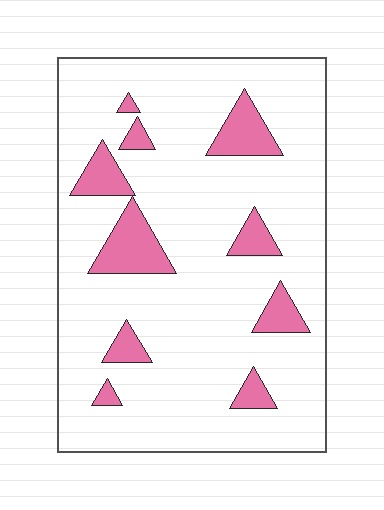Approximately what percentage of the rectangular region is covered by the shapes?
Approximately 15%.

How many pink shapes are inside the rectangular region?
10.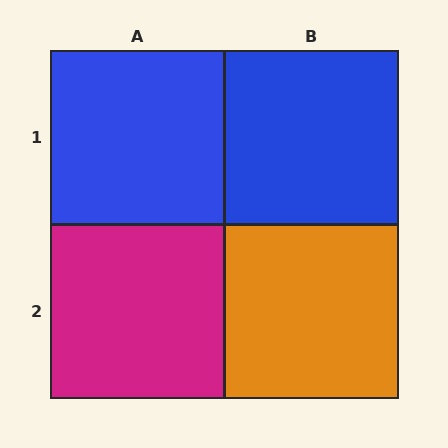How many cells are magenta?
1 cell is magenta.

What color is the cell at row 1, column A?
Blue.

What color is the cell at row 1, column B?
Blue.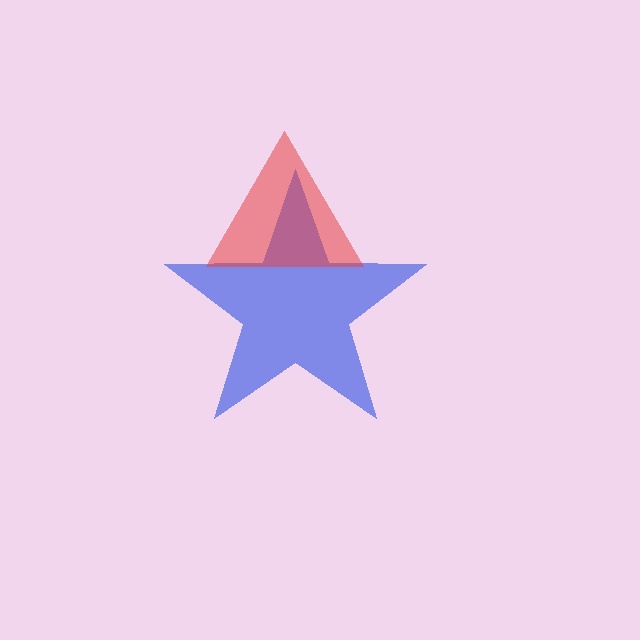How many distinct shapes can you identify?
There are 2 distinct shapes: a blue star, a red triangle.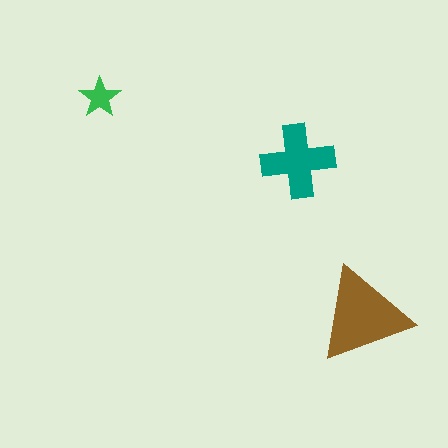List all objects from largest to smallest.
The brown triangle, the teal cross, the green star.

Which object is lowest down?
The brown triangle is bottommost.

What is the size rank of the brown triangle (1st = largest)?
1st.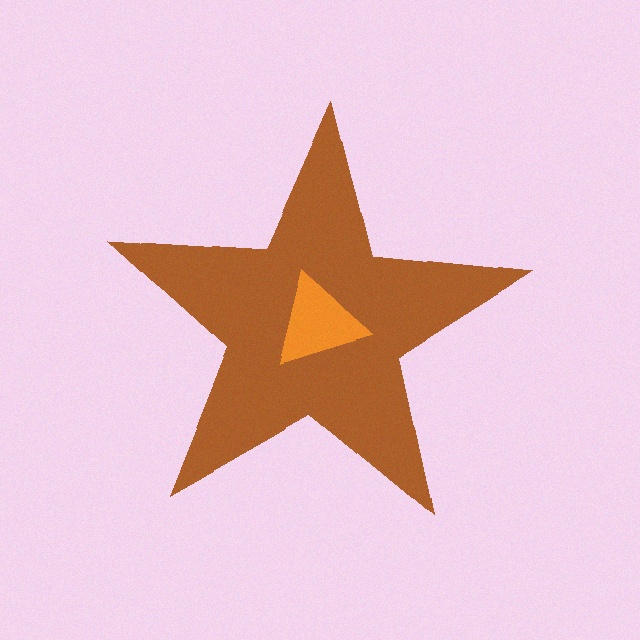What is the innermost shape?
The orange triangle.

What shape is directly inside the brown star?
The orange triangle.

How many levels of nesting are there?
2.